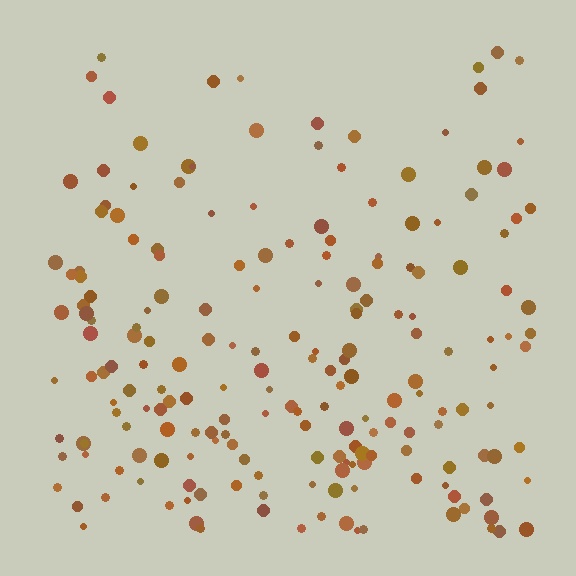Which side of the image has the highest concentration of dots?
The bottom.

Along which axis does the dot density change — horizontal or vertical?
Vertical.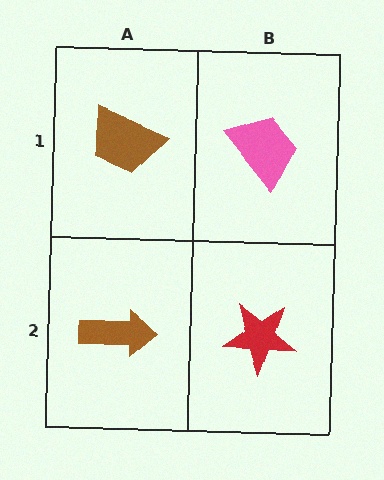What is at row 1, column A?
A brown trapezoid.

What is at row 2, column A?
A brown arrow.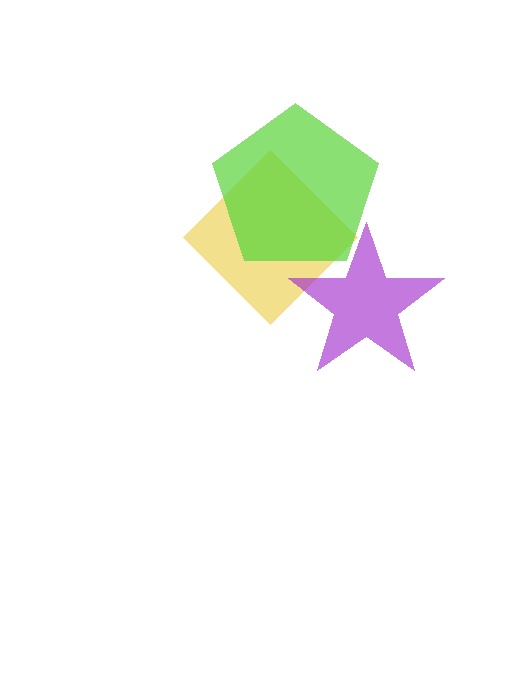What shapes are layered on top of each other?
The layered shapes are: a yellow diamond, a lime pentagon, a purple star.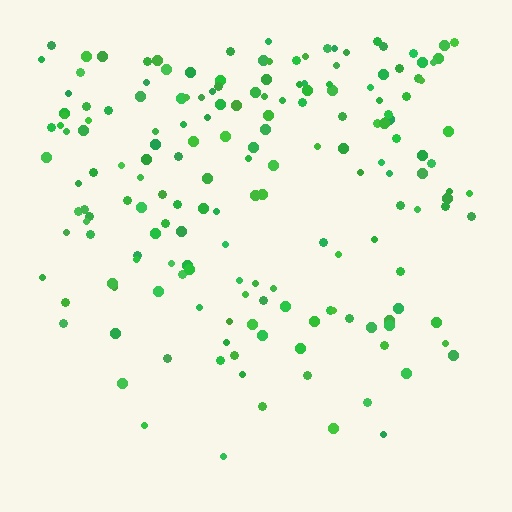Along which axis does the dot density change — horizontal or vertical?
Vertical.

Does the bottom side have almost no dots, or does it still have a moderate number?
Still a moderate number, just noticeably fewer than the top.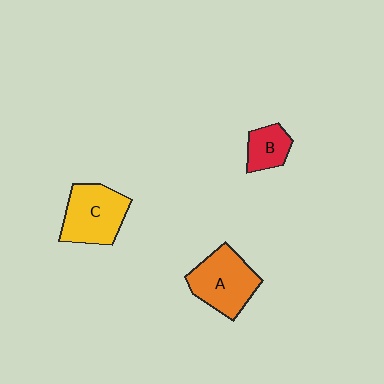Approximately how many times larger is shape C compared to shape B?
Approximately 1.9 times.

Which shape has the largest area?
Shape A (orange).